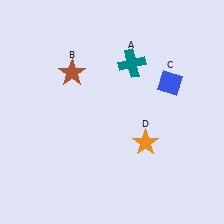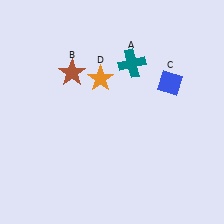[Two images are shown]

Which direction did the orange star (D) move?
The orange star (D) moved up.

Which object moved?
The orange star (D) moved up.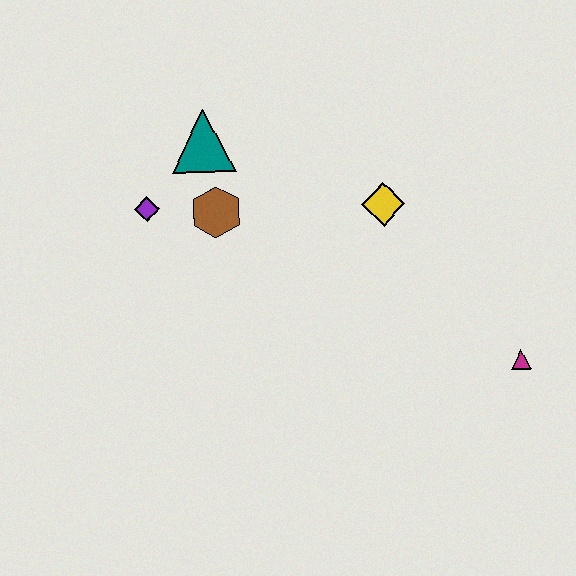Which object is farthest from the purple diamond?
The magenta triangle is farthest from the purple diamond.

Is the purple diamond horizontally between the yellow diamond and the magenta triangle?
No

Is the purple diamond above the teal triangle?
No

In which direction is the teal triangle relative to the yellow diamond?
The teal triangle is to the left of the yellow diamond.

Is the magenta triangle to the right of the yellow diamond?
Yes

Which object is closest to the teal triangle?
The brown hexagon is closest to the teal triangle.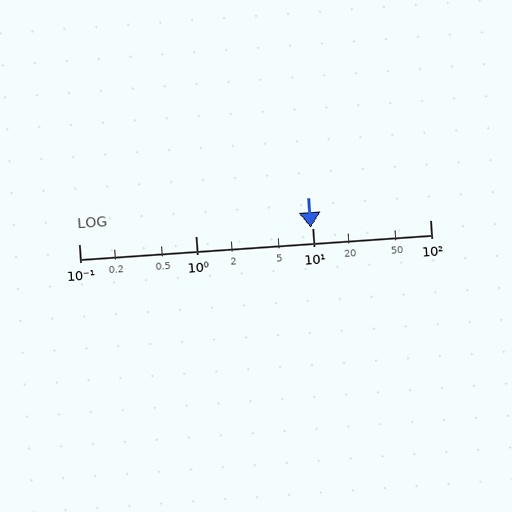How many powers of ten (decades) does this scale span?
The scale spans 3 decades, from 0.1 to 100.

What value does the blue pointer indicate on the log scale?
The pointer indicates approximately 9.6.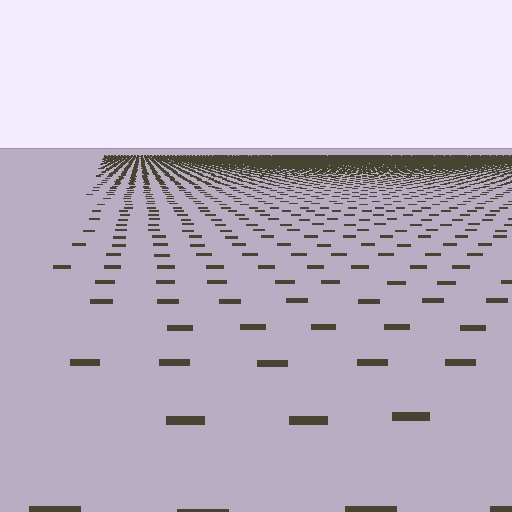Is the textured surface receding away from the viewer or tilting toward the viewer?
The surface is receding away from the viewer. Texture elements get smaller and denser toward the top.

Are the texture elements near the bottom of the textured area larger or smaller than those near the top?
Larger. Near the bottom, elements are closer to the viewer and appear at a bigger on-screen size.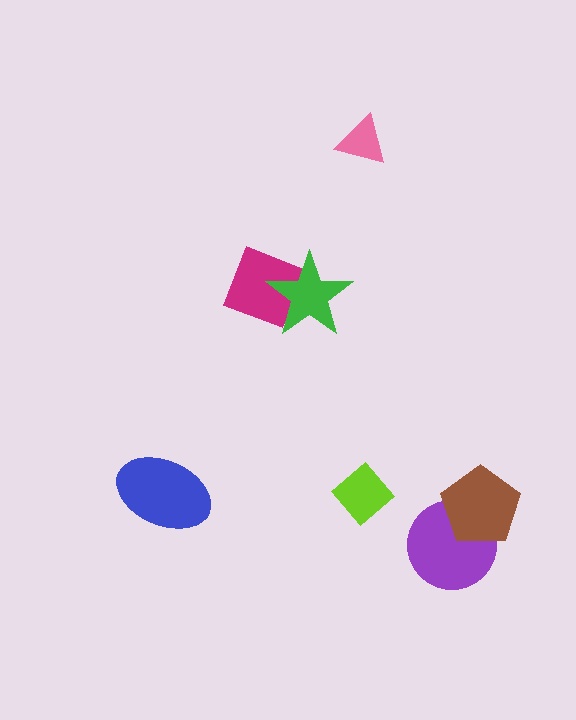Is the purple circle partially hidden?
Yes, it is partially covered by another shape.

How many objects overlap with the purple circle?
1 object overlaps with the purple circle.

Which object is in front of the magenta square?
The green star is in front of the magenta square.